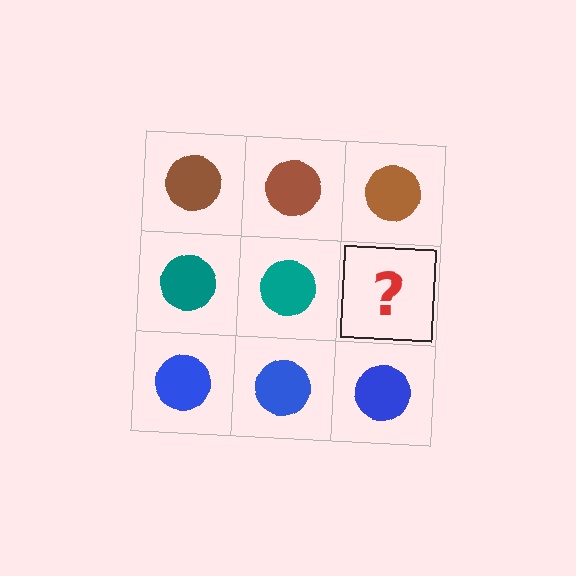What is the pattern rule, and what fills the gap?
The rule is that each row has a consistent color. The gap should be filled with a teal circle.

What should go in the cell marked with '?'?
The missing cell should contain a teal circle.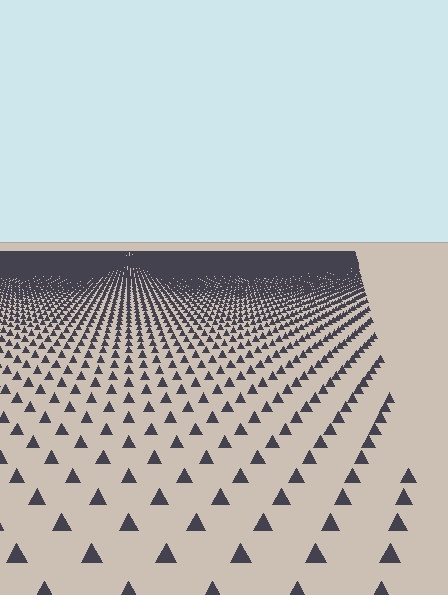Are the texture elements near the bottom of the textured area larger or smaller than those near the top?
Larger. Near the bottom, elements are closer to the viewer and appear at a bigger on-screen size.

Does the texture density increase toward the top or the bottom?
Density increases toward the top.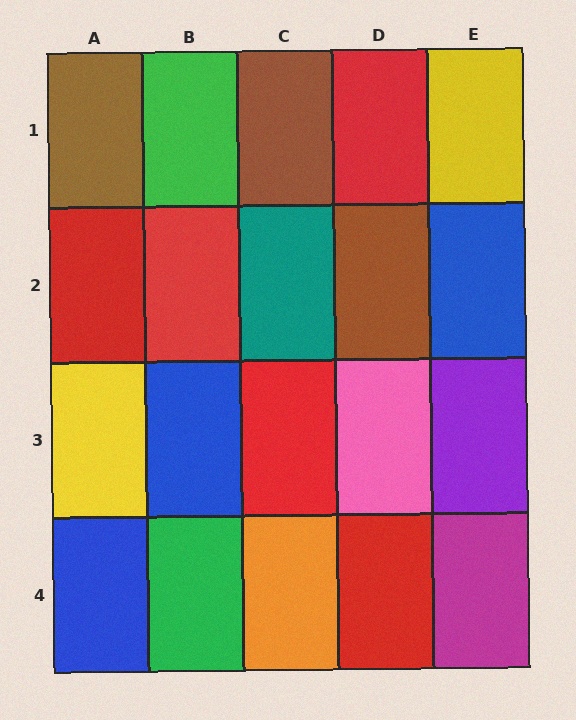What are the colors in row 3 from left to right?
Yellow, blue, red, pink, purple.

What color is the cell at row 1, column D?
Red.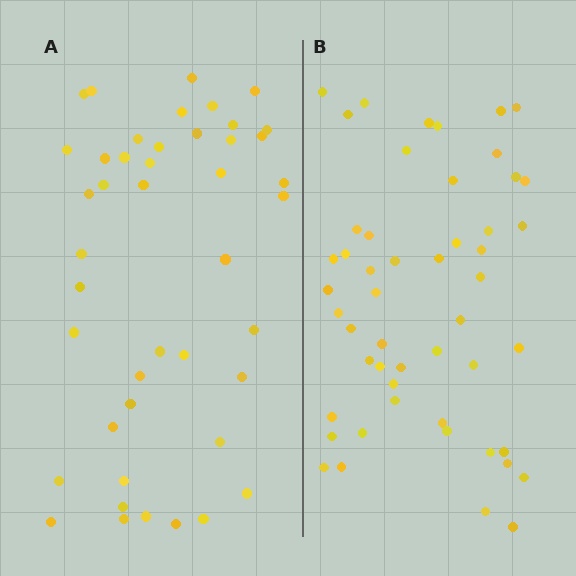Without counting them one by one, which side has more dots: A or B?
Region B (the right region) has more dots.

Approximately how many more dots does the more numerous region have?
Region B has roughly 8 or so more dots than region A.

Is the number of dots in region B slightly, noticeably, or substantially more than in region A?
Region B has only slightly more — the two regions are fairly close. The ratio is roughly 1.2 to 1.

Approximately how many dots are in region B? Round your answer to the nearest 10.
About 50 dots. (The exact count is 51, which rounds to 50.)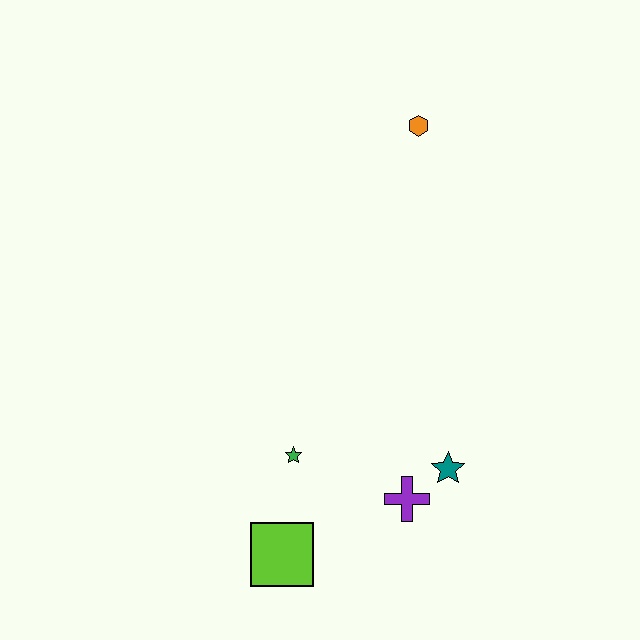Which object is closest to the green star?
The lime square is closest to the green star.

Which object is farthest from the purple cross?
The orange hexagon is farthest from the purple cross.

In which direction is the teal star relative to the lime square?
The teal star is to the right of the lime square.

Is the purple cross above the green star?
No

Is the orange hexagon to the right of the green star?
Yes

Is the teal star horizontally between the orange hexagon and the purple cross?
No